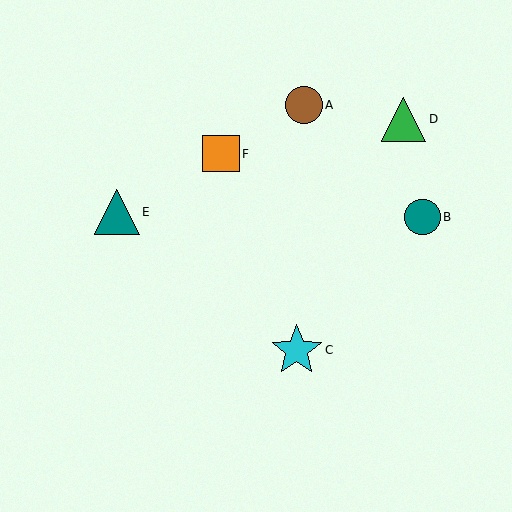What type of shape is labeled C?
Shape C is a cyan star.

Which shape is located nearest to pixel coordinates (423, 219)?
The teal circle (labeled B) at (422, 217) is nearest to that location.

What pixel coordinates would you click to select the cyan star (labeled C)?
Click at (297, 350) to select the cyan star C.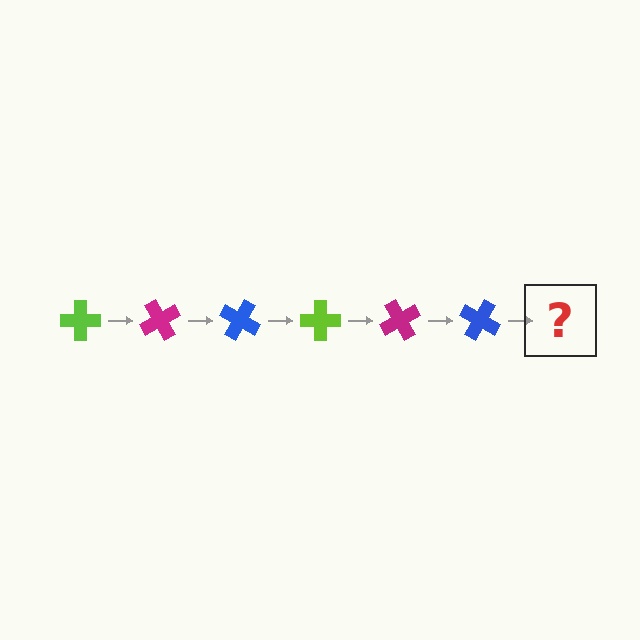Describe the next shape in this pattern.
It should be a lime cross, rotated 360 degrees from the start.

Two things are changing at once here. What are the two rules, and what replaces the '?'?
The two rules are that it rotates 60 degrees each step and the color cycles through lime, magenta, and blue. The '?' should be a lime cross, rotated 360 degrees from the start.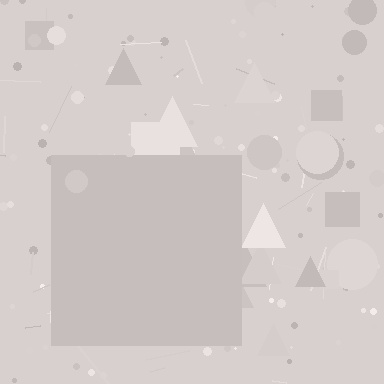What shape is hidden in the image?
A square is hidden in the image.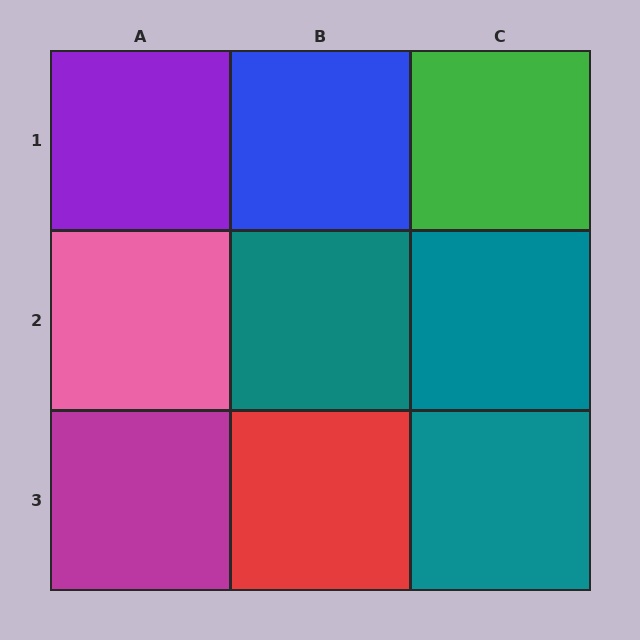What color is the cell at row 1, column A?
Purple.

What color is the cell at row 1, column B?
Blue.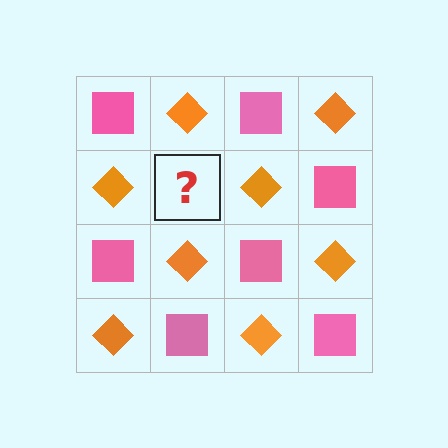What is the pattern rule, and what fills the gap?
The rule is that it alternates pink square and orange diamond in a checkerboard pattern. The gap should be filled with a pink square.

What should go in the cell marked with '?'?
The missing cell should contain a pink square.